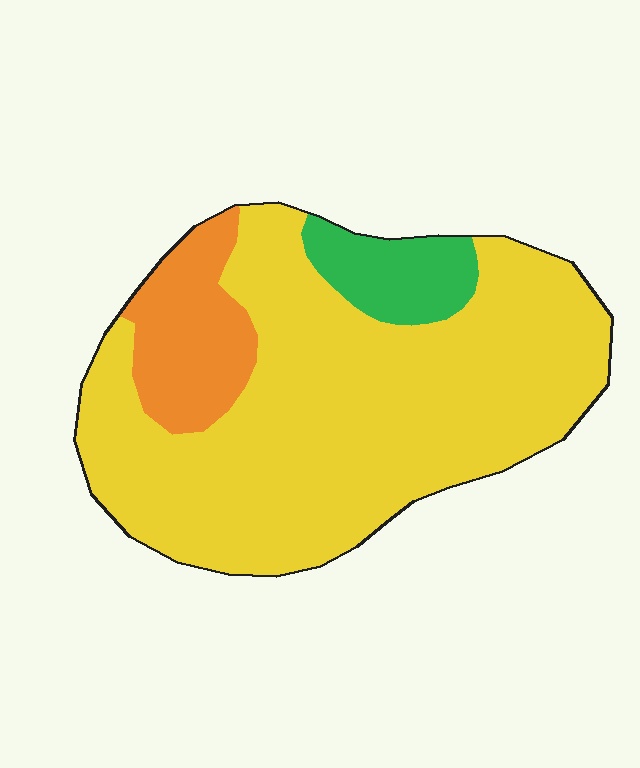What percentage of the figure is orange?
Orange covers about 15% of the figure.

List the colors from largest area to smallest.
From largest to smallest: yellow, orange, green.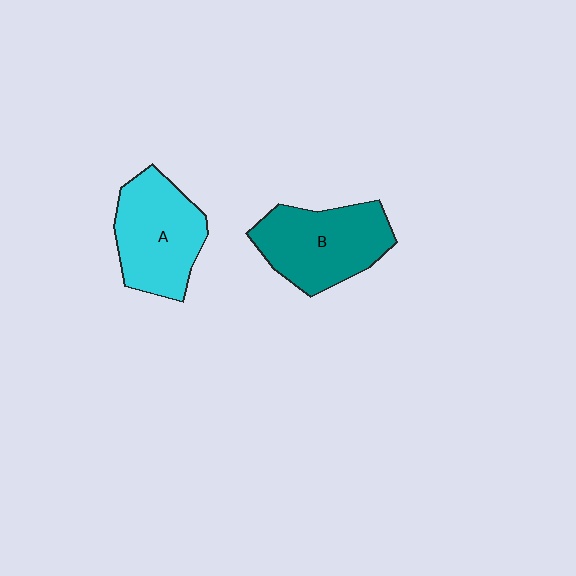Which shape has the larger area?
Shape B (teal).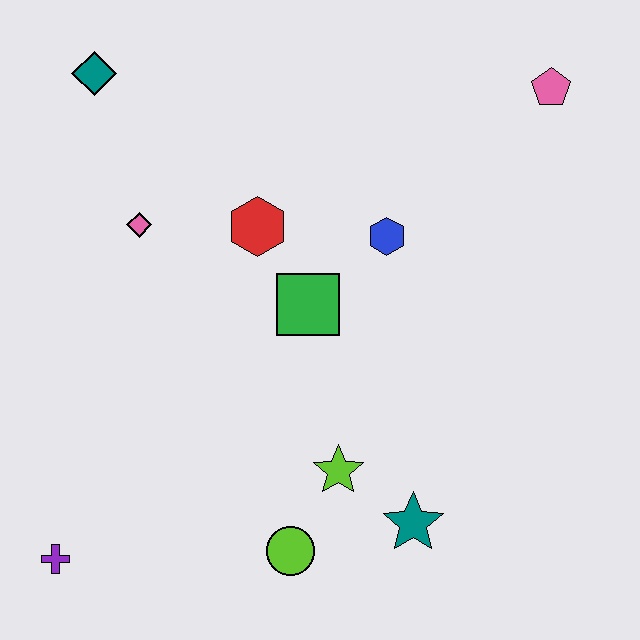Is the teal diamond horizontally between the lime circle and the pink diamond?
No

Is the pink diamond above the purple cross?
Yes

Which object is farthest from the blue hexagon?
The purple cross is farthest from the blue hexagon.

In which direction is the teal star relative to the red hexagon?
The teal star is below the red hexagon.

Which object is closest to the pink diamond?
The red hexagon is closest to the pink diamond.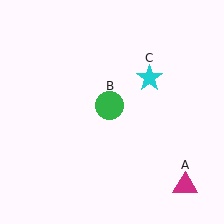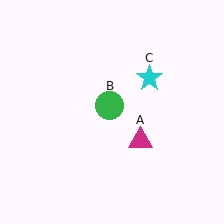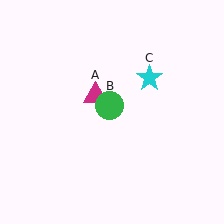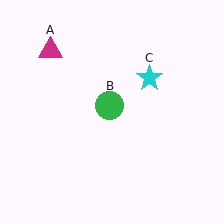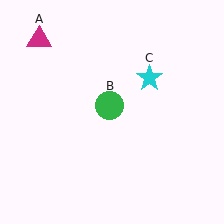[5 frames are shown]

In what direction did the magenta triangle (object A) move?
The magenta triangle (object A) moved up and to the left.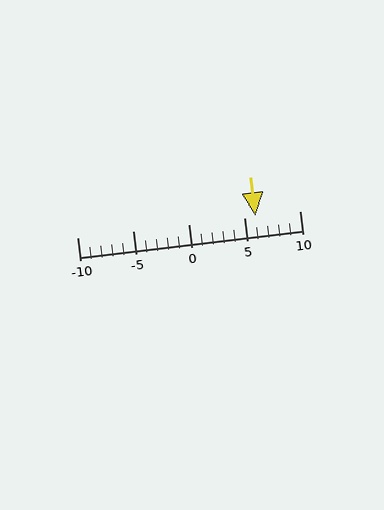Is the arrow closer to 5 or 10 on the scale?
The arrow is closer to 5.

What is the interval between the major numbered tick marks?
The major tick marks are spaced 5 units apart.